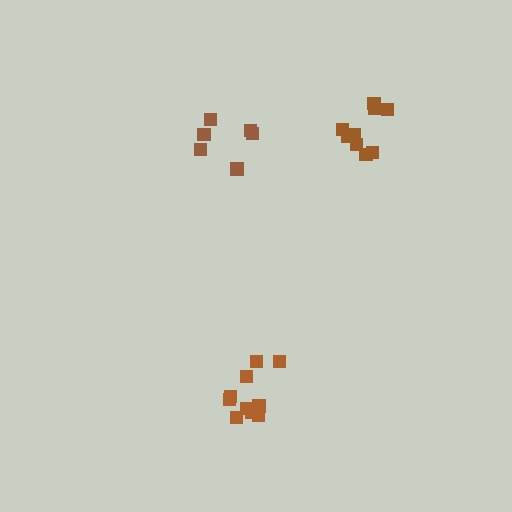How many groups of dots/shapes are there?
There are 3 groups.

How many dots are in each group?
Group 1: 6 dots, Group 2: 10 dots, Group 3: 9 dots (25 total).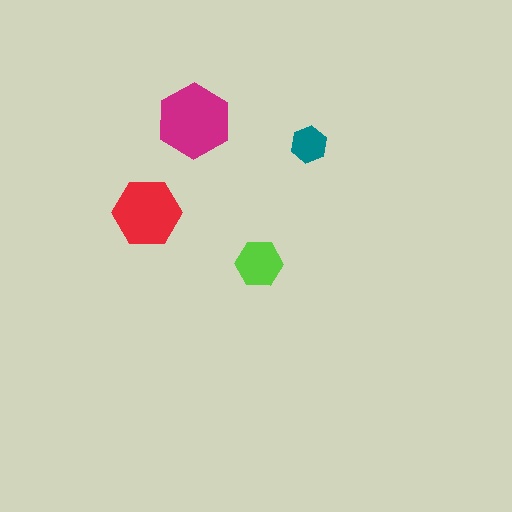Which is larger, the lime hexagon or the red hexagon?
The red one.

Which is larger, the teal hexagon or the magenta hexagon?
The magenta one.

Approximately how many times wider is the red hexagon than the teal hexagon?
About 2 times wider.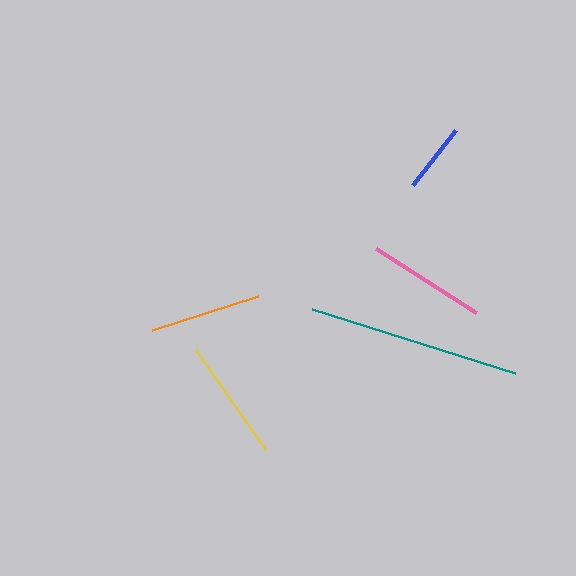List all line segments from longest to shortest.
From longest to shortest: teal, yellow, pink, orange, blue.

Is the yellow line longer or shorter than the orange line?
The yellow line is longer than the orange line.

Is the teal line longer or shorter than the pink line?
The teal line is longer than the pink line.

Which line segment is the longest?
The teal line is the longest at approximately 213 pixels.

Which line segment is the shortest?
The blue line is the shortest at approximately 70 pixels.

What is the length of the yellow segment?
The yellow segment is approximately 122 pixels long.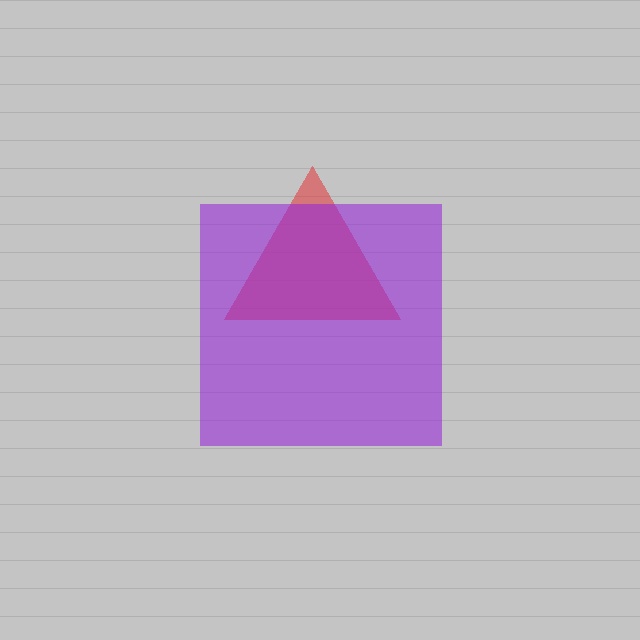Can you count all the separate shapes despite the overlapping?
Yes, there are 2 separate shapes.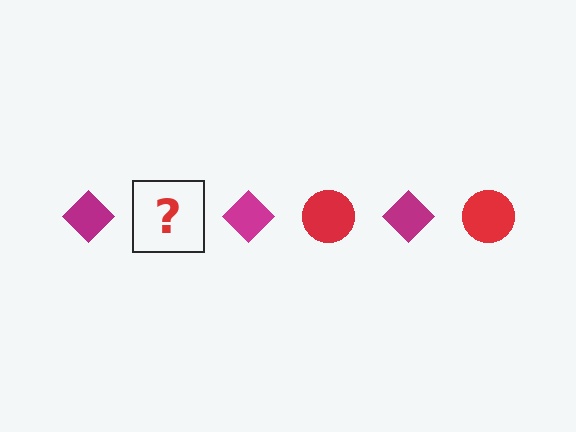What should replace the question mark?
The question mark should be replaced with a red circle.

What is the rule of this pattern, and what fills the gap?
The rule is that the pattern alternates between magenta diamond and red circle. The gap should be filled with a red circle.